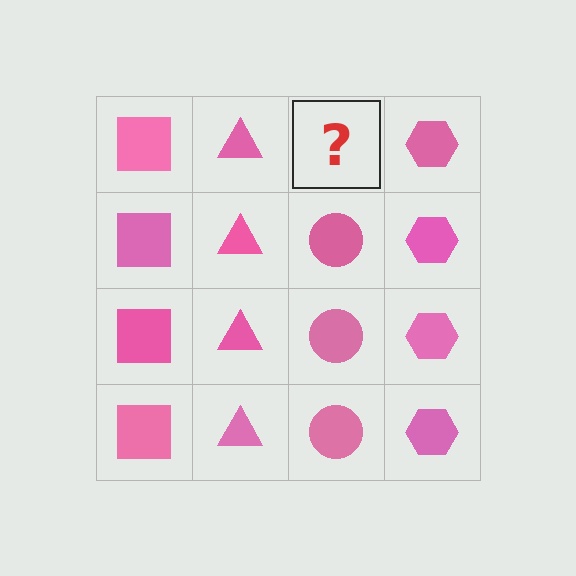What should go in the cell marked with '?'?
The missing cell should contain a pink circle.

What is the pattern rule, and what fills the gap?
The rule is that each column has a consistent shape. The gap should be filled with a pink circle.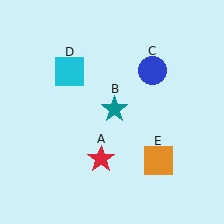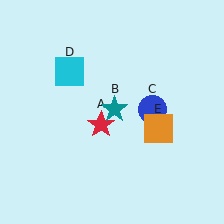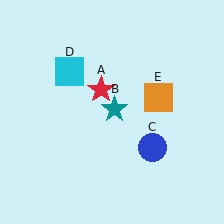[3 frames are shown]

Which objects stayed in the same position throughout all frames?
Teal star (object B) and cyan square (object D) remained stationary.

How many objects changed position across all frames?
3 objects changed position: red star (object A), blue circle (object C), orange square (object E).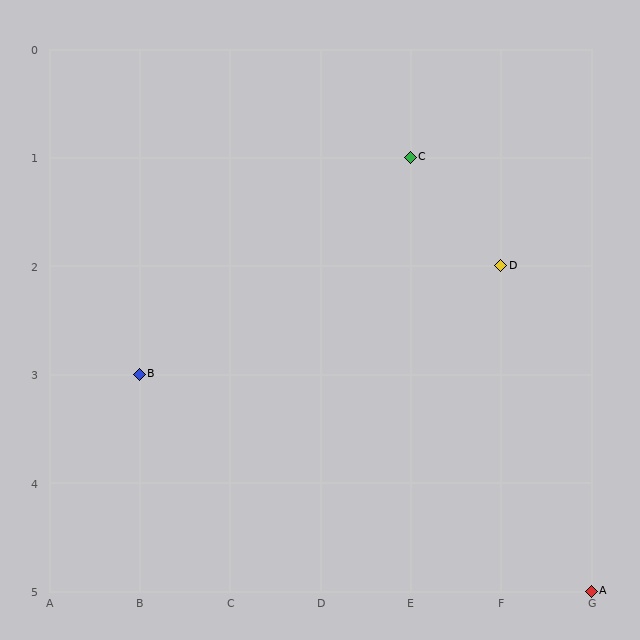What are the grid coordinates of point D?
Point D is at grid coordinates (F, 2).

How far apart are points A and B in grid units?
Points A and B are 5 columns and 2 rows apart (about 5.4 grid units diagonally).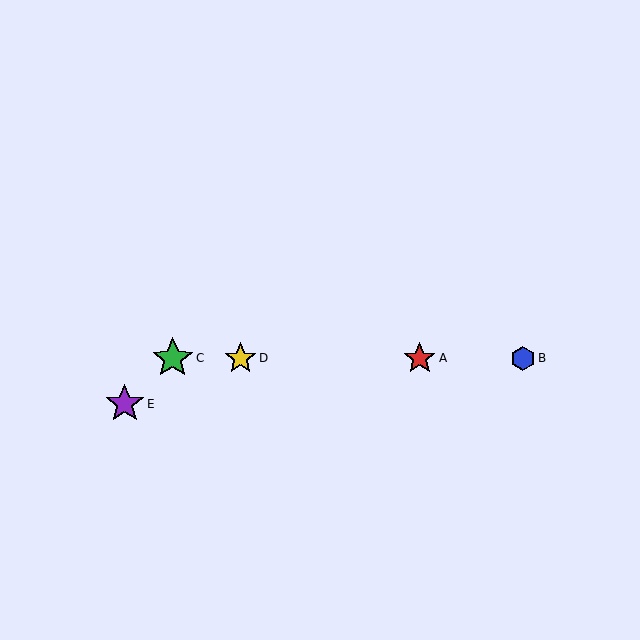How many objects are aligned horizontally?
4 objects (A, B, C, D) are aligned horizontally.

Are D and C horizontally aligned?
Yes, both are at y≈358.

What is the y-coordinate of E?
Object E is at y≈404.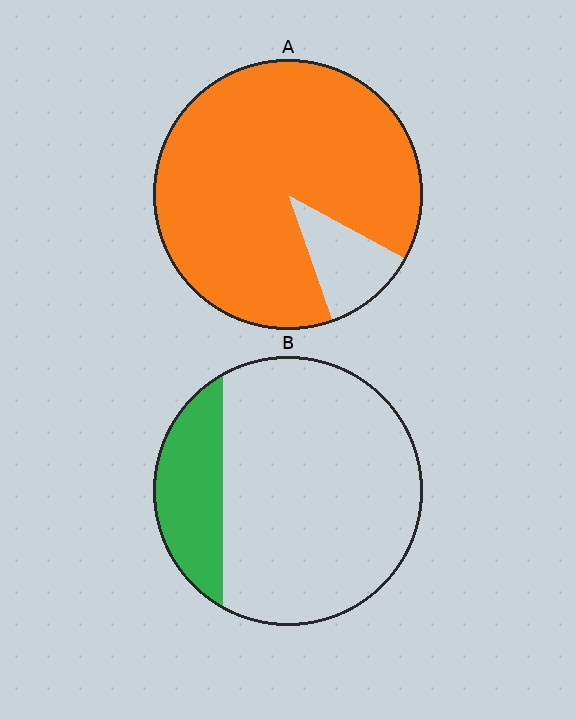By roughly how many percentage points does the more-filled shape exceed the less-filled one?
By roughly 70 percentage points (A over B).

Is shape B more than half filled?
No.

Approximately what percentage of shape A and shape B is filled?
A is approximately 90% and B is approximately 20%.